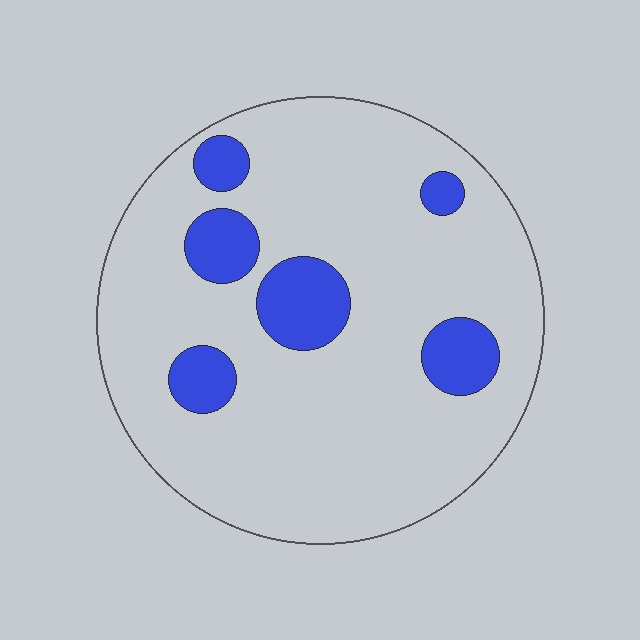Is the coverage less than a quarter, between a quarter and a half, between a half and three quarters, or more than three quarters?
Less than a quarter.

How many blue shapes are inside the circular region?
6.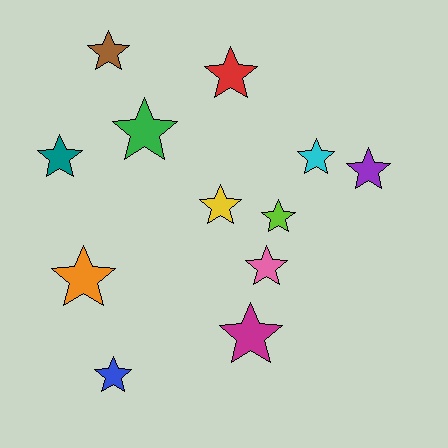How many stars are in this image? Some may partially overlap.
There are 12 stars.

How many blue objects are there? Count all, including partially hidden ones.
There is 1 blue object.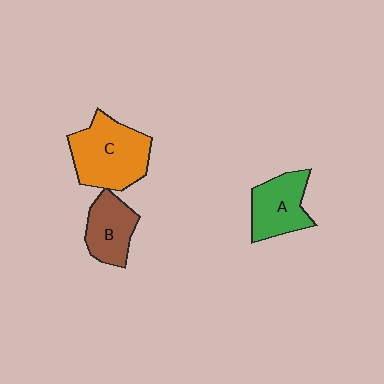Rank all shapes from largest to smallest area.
From largest to smallest: C (orange), A (green), B (brown).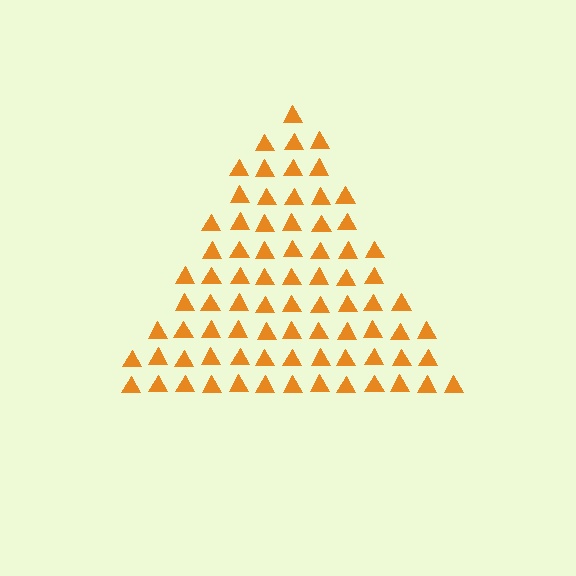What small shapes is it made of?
It is made of small triangles.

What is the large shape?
The large shape is a triangle.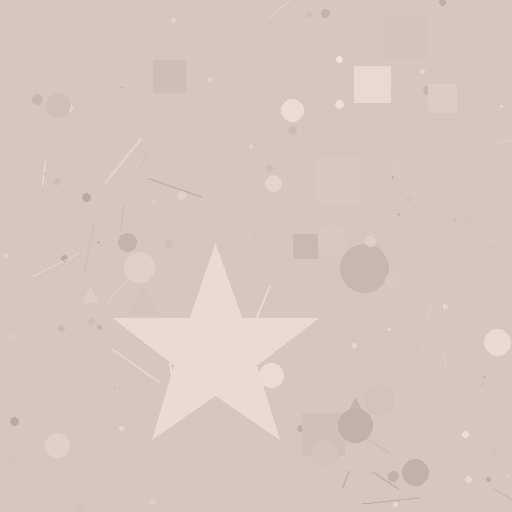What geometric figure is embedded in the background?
A star is embedded in the background.